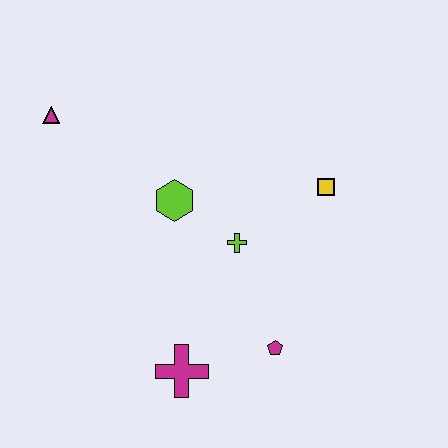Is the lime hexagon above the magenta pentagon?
Yes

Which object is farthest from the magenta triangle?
The magenta pentagon is farthest from the magenta triangle.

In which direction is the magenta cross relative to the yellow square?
The magenta cross is below the yellow square.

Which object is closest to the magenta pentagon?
The magenta cross is closest to the magenta pentagon.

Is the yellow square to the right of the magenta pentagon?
Yes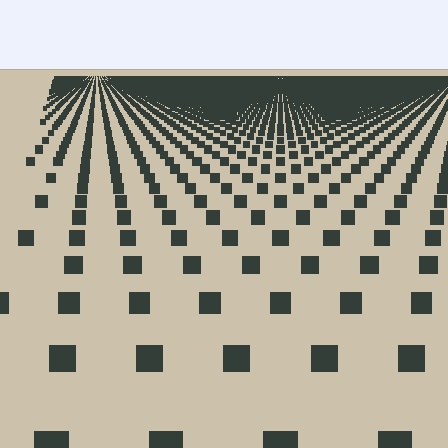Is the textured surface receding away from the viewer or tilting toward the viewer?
The surface is receding away from the viewer. Texture elements get smaller and denser toward the top.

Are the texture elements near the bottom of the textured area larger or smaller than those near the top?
Larger. Near the bottom, elements are closer to the viewer and appear at a bigger on-screen size.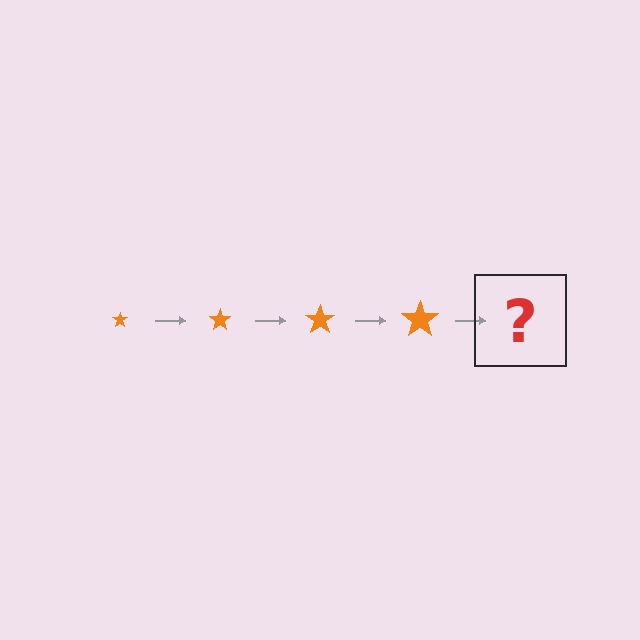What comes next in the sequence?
The next element should be an orange star, larger than the previous one.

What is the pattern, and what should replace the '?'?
The pattern is that the star gets progressively larger each step. The '?' should be an orange star, larger than the previous one.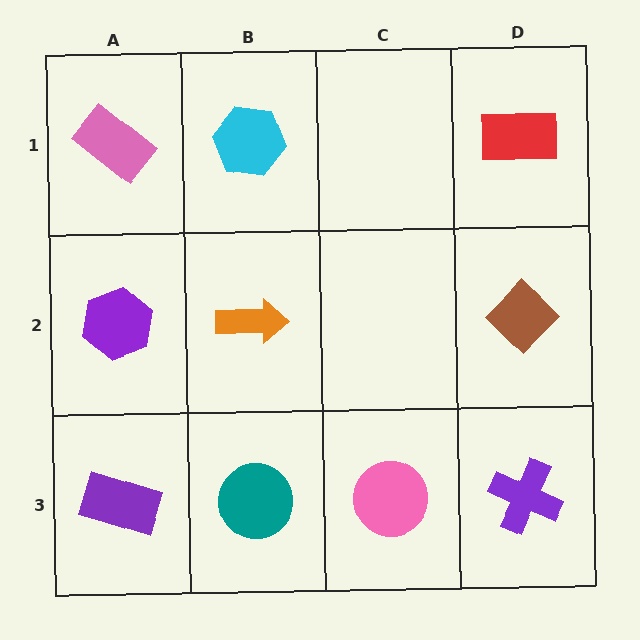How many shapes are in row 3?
4 shapes.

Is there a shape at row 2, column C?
No, that cell is empty.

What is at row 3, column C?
A pink circle.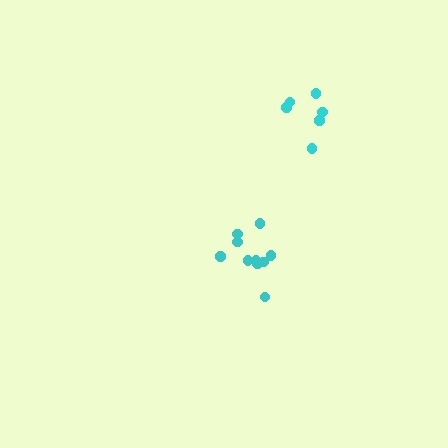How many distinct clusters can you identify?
There are 2 distinct clusters.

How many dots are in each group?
Group 1: 6 dots, Group 2: 10 dots (16 total).